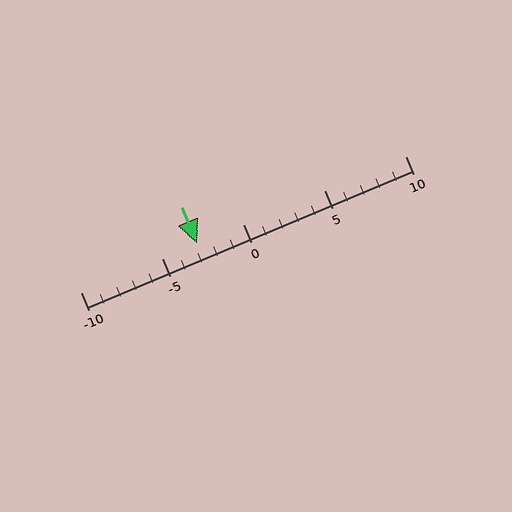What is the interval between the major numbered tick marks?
The major tick marks are spaced 5 units apart.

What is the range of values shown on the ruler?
The ruler shows values from -10 to 10.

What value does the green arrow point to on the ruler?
The green arrow points to approximately -3.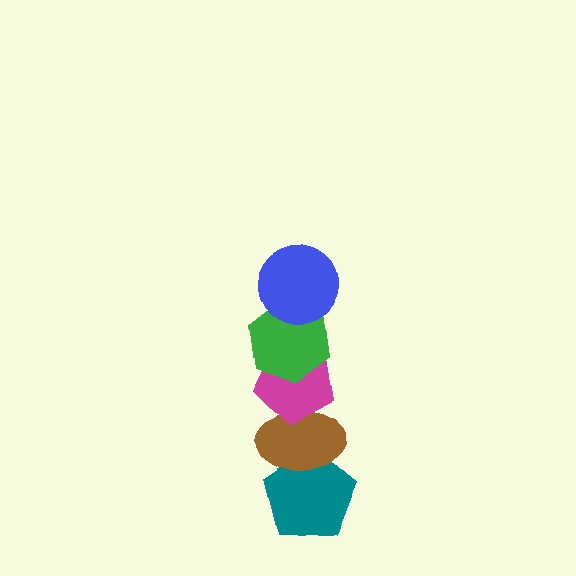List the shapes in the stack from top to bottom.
From top to bottom: the blue circle, the green hexagon, the magenta pentagon, the brown ellipse, the teal pentagon.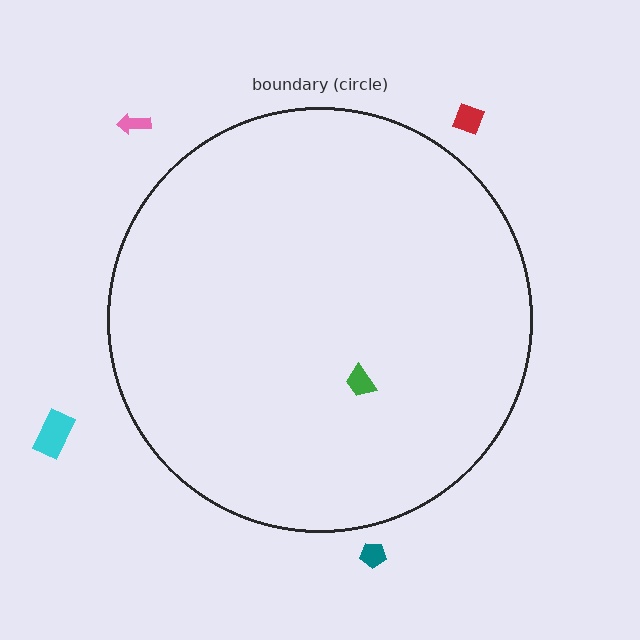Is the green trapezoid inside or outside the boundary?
Inside.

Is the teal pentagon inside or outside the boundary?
Outside.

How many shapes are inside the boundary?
1 inside, 4 outside.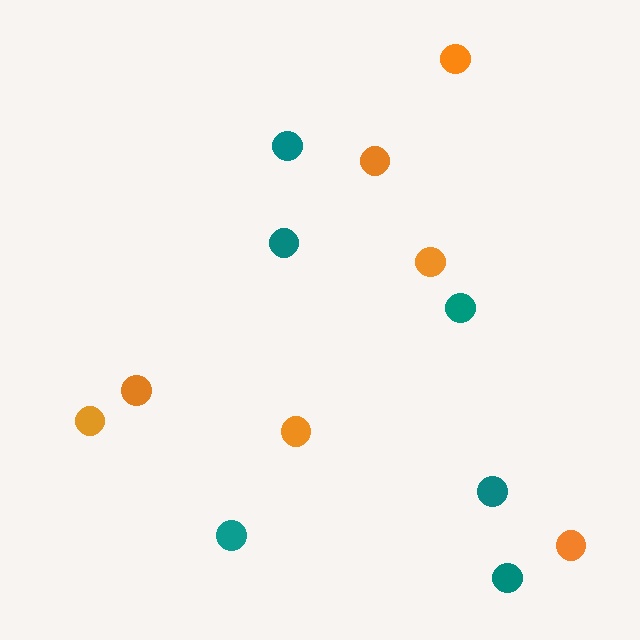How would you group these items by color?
There are 2 groups: one group of orange circles (7) and one group of teal circles (6).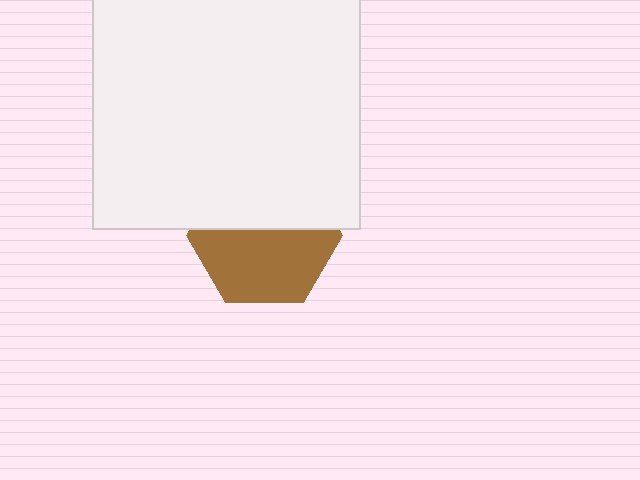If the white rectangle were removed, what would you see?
You would see the complete brown hexagon.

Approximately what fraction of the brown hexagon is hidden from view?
Roughly 44% of the brown hexagon is hidden behind the white rectangle.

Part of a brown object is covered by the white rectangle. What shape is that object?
It is a hexagon.